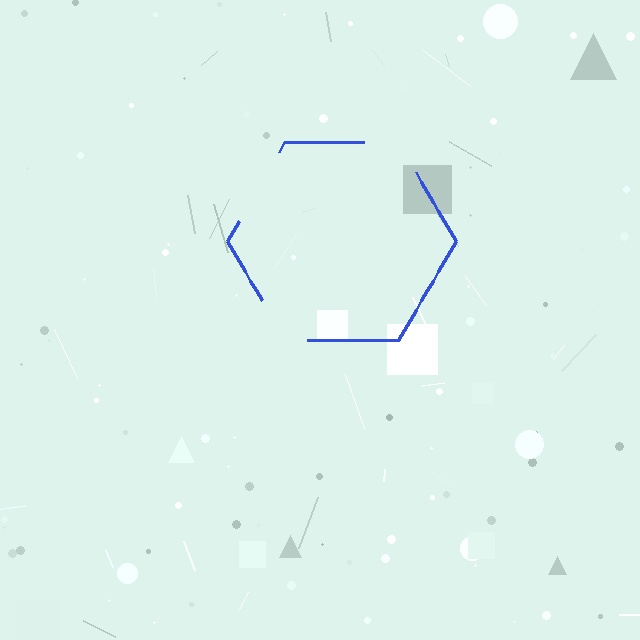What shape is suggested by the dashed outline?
The dashed outline suggests a hexagon.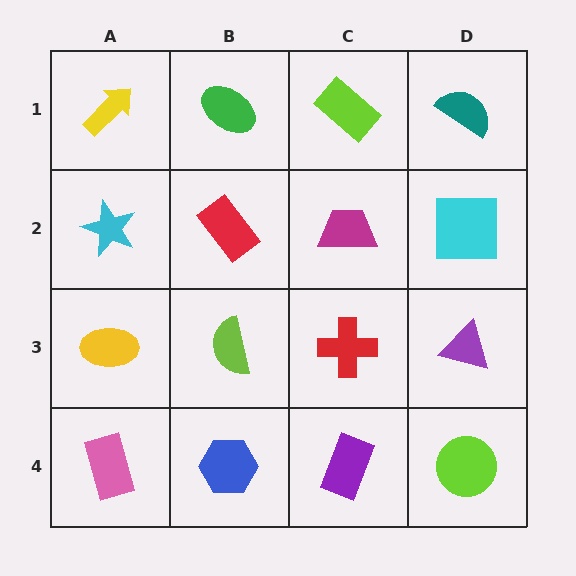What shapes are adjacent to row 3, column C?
A magenta trapezoid (row 2, column C), a purple rectangle (row 4, column C), a lime semicircle (row 3, column B), a purple triangle (row 3, column D).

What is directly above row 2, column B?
A green ellipse.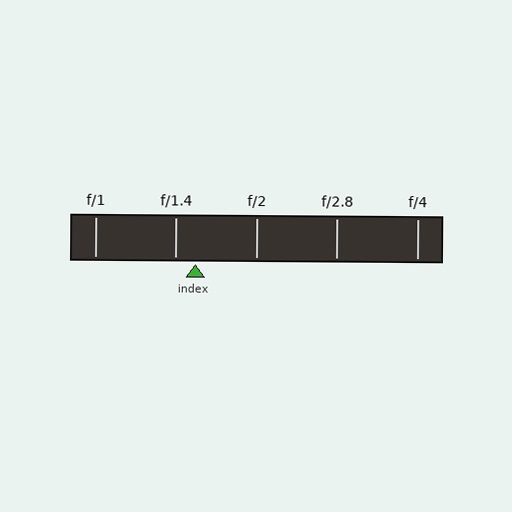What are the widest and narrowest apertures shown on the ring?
The widest aperture shown is f/1 and the narrowest is f/4.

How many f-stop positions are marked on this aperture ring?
There are 5 f-stop positions marked.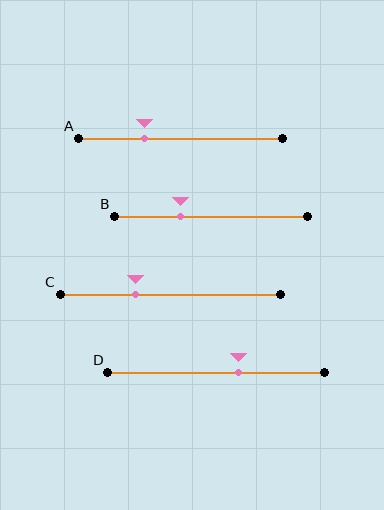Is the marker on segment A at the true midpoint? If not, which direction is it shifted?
No, the marker on segment A is shifted to the left by about 18% of the segment length.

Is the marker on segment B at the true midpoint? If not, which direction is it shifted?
No, the marker on segment B is shifted to the left by about 16% of the segment length.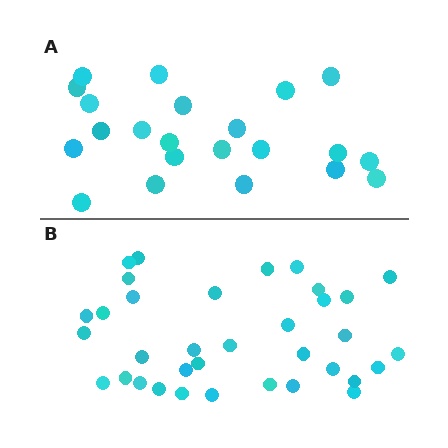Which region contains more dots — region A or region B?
Region B (the bottom region) has more dots.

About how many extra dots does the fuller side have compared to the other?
Region B has approximately 15 more dots than region A.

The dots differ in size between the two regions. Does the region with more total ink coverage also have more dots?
No. Region A has more total ink coverage because its dots are larger, but region B actually contains more individual dots. Total area can be misleading — the number of items is what matters here.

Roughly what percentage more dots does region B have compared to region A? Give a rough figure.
About 60% more.